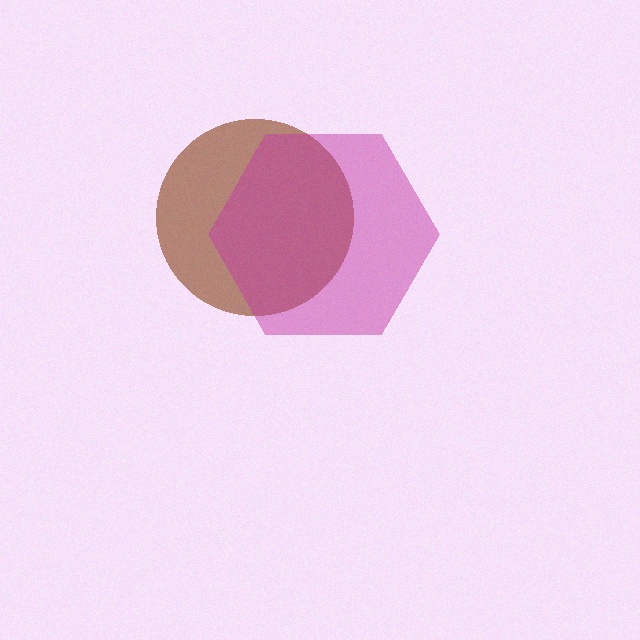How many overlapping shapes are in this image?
There are 2 overlapping shapes in the image.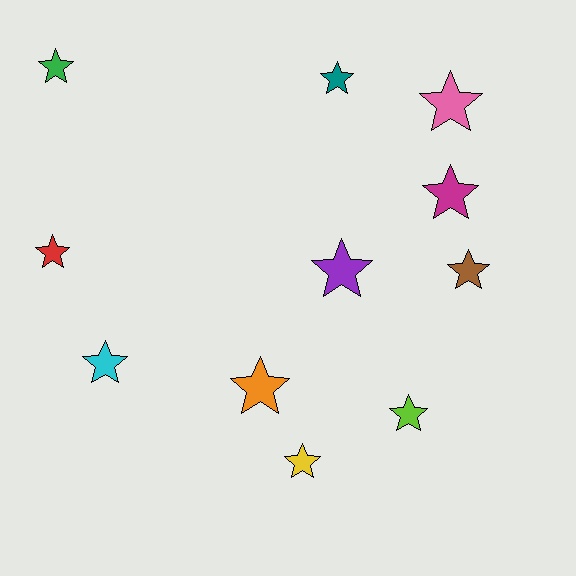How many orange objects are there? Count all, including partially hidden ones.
There is 1 orange object.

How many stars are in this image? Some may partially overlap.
There are 11 stars.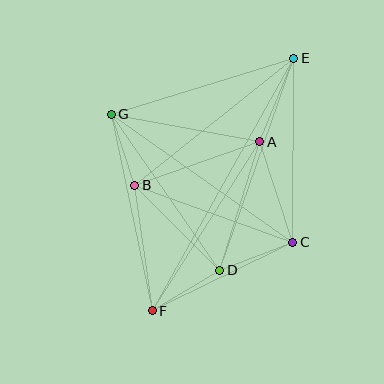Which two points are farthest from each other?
Points E and F are farthest from each other.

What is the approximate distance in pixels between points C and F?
The distance between C and F is approximately 156 pixels.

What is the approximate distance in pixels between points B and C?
The distance between B and C is approximately 168 pixels.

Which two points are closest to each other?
Points B and G are closest to each other.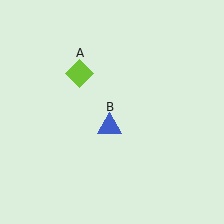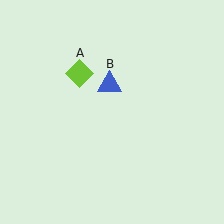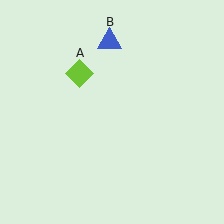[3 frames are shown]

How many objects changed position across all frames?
1 object changed position: blue triangle (object B).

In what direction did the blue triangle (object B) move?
The blue triangle (object B) moved up.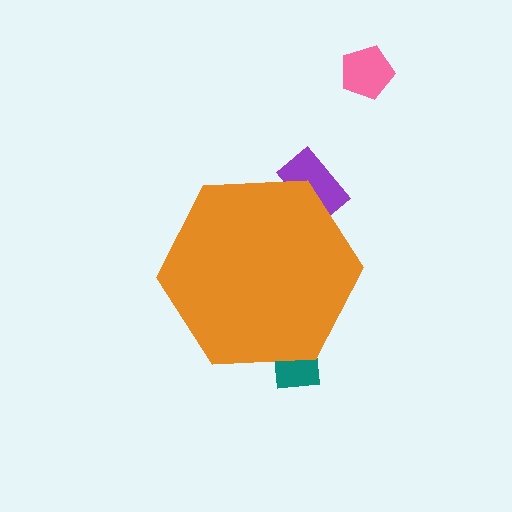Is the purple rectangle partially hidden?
Yes, the purple rectangle is partially hidden behind the orange hexagon.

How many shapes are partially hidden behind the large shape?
2 shapes are partially hidden.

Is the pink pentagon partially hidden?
No, the pink pentagon is fully visible.